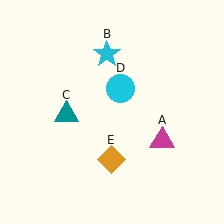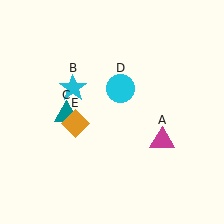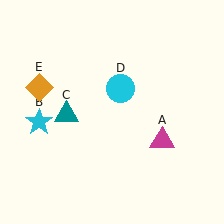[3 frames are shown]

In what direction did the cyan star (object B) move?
The cyan star (object B) moved down and to the left.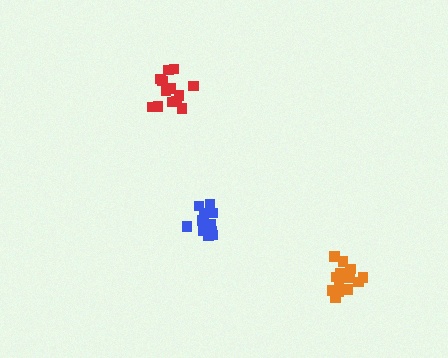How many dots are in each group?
Group 1: 13 dots, Group 2: 13 dots, Group 3: 14 dots (40 total).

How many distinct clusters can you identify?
There are 3 distinct clusters.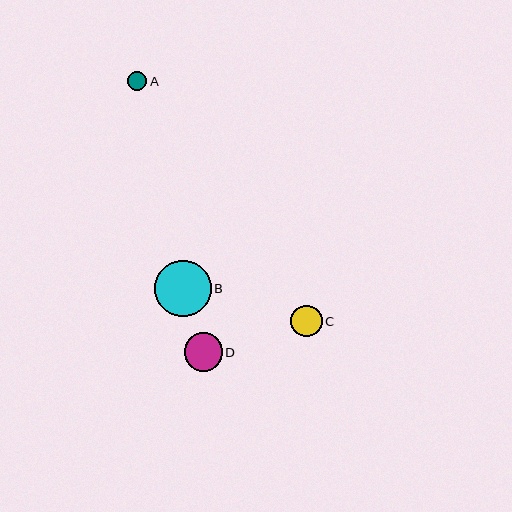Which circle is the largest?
Circle B is the largest with a size of approximately 56 pixels.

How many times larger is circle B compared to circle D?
Circle B is approximately 1.5 times the size of circle D.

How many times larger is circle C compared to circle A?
Circle C is approximately 1.7 times the size of circle A.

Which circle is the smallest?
Circle A is the smallest with a size of approximately 19 pixels.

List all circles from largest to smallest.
From largest to smallest: B, D, C, A.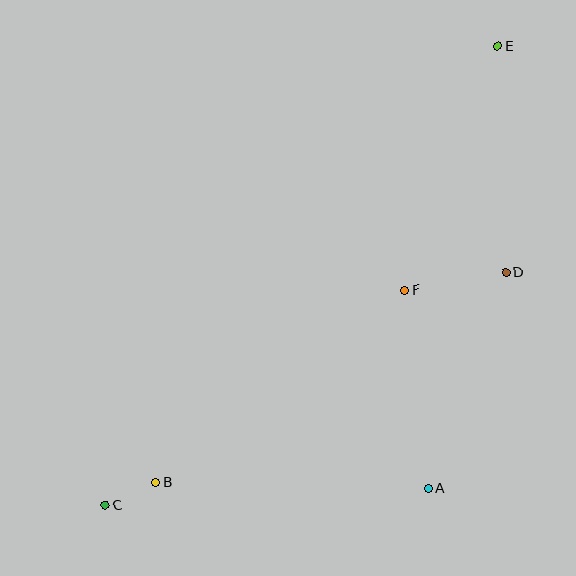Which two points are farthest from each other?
Points C and E are farthest from each other.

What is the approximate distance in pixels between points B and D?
The distance between B and D is approximately 408 pixels.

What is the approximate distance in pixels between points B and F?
The distance between B and F is approximately 315 pixels.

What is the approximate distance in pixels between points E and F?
The distance between E and F is approximately 261 pixels.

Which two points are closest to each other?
Points B and C are closest to each other.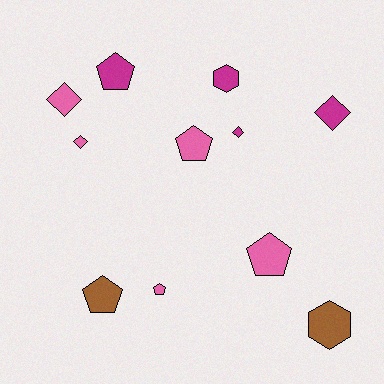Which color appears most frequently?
Pink, with 5 objects.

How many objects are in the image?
There are 11 objects.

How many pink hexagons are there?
There are no pink hexagons.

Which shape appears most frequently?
Pentagon, with 5 objects.